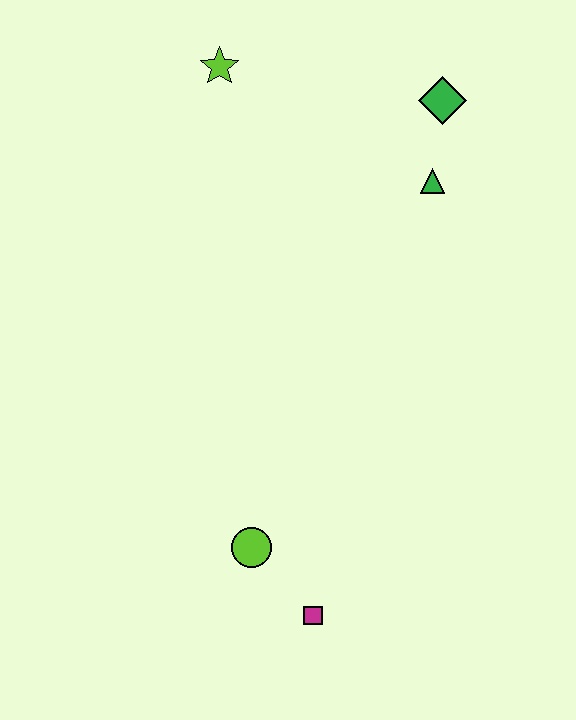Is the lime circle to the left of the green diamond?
Yes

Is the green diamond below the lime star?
Yes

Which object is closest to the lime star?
The green diamond is closest to the lime star.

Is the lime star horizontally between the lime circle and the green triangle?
No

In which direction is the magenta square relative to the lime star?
The magenta square is below the lime star.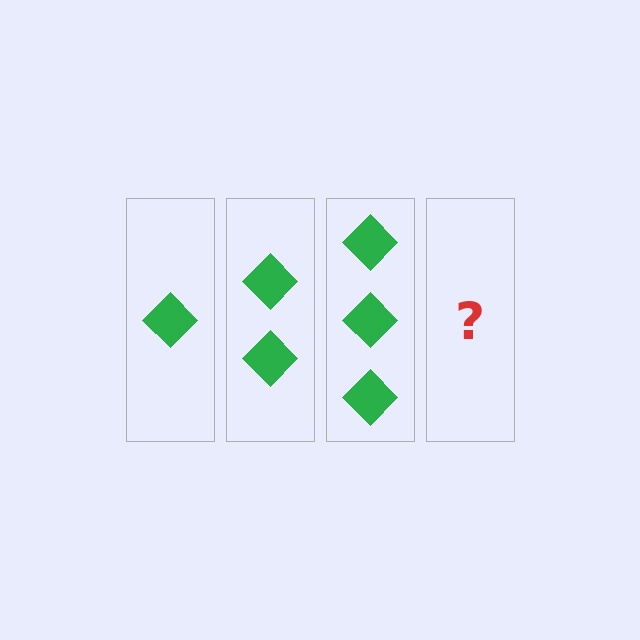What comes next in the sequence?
The next element should be 4 diamonds.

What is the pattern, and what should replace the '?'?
The pattern is that each step adds one more diamond. The '?' should be 4 diamonds.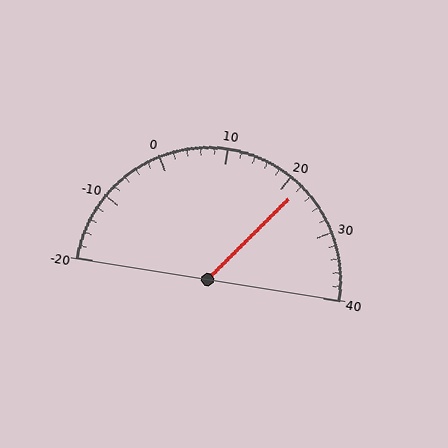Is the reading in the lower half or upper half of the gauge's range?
The reading is in the upper half of the range (-20 to 40).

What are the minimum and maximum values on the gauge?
The gauge ranges from -20 to 40.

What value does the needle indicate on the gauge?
The needle indicates approximately 22.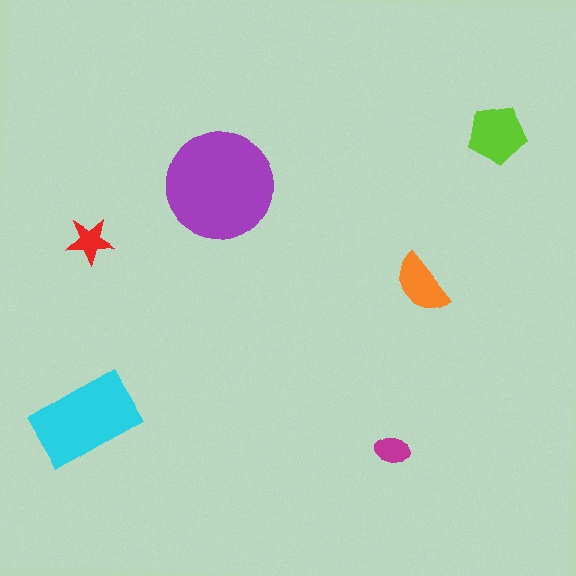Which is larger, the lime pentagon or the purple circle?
The purple circle.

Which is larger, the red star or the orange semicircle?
The orange semicircle.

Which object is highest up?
The lime pentagon is topmost.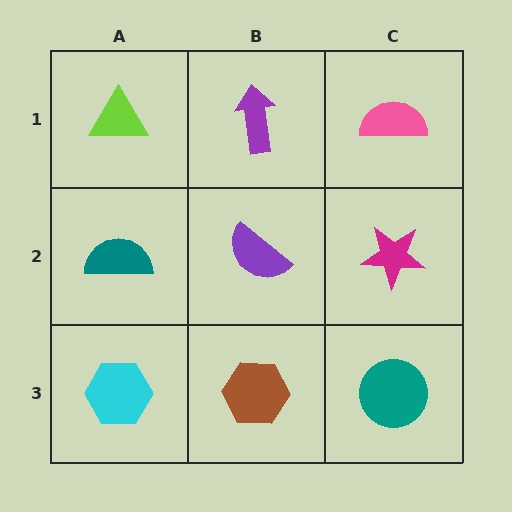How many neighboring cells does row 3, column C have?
2.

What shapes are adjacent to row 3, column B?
A purple semicircle (row 2, column B), a cyan hexagon (row 3, column A), a teal circle (row 3, column C).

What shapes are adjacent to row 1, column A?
A teal semicircle (row 2, column A), a purple arrow (row 1, column B).